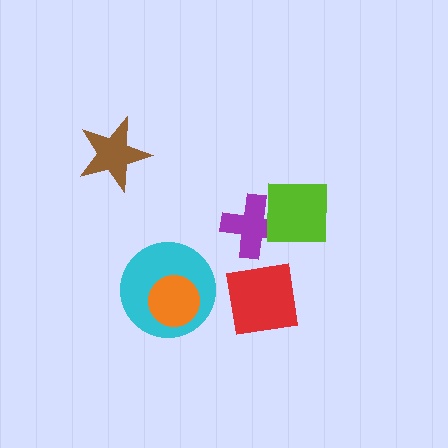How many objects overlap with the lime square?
1 object overlaps with the lime square.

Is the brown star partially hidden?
No, no other shape covers it.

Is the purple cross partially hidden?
Yes, it is partially covered by another shape.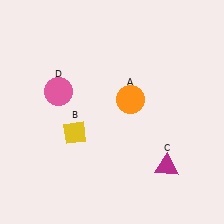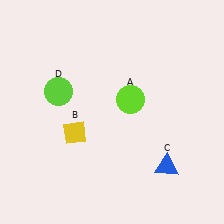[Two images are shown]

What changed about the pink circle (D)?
In Image 1, D is pink. In Image 2, it changed to lime.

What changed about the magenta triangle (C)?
In Image 1, C is magenta. In Image 2, it changed to blue.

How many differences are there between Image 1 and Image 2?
There are 3 differences between the two images.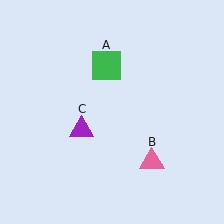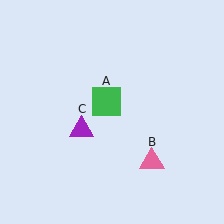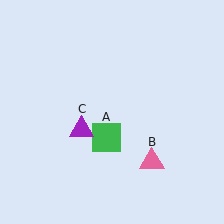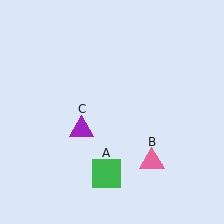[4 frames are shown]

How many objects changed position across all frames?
1 object changed position: green square (object A).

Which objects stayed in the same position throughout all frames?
Pink triangle (object B) and purple triangle (object C) remained stationary.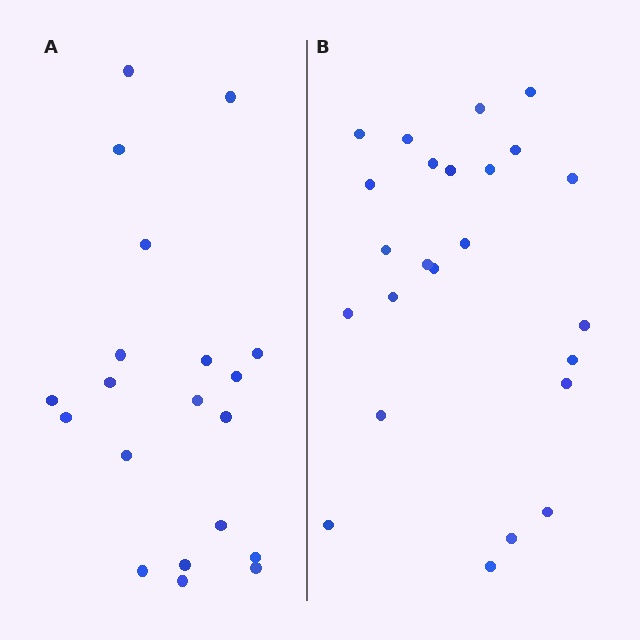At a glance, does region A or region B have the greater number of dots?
Region B (the right region) has more dots.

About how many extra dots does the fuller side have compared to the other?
Region B has about 4 more dots than region A.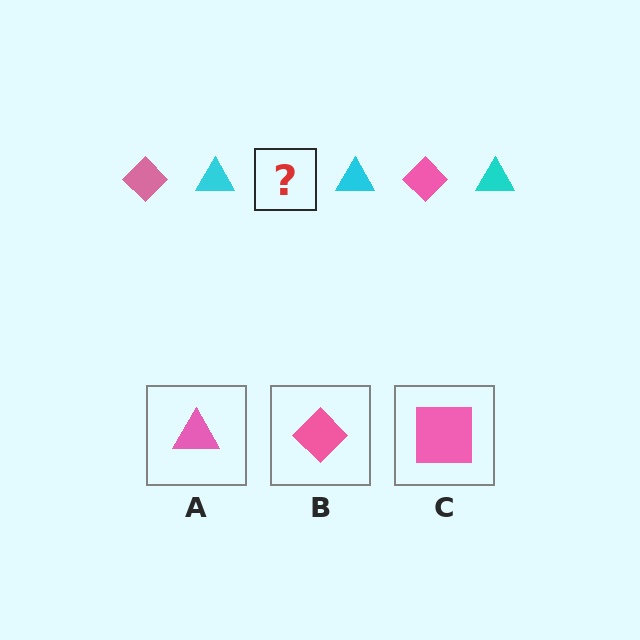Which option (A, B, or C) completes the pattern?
B.